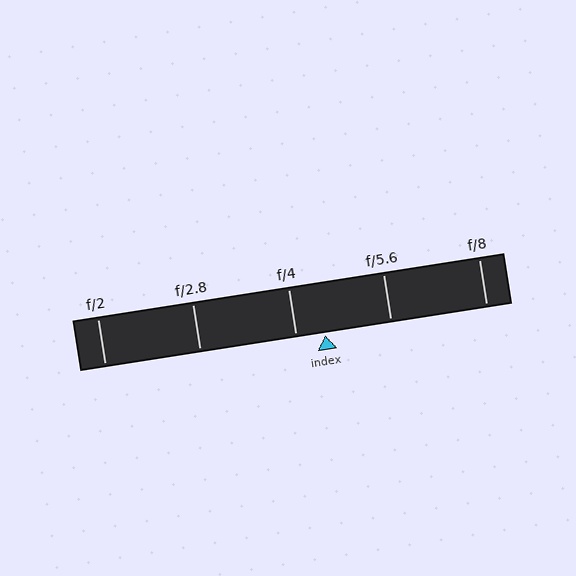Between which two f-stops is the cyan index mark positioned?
The index mark is between f/4 and f/5.6.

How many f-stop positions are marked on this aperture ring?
There are 5 f-stop positions marked.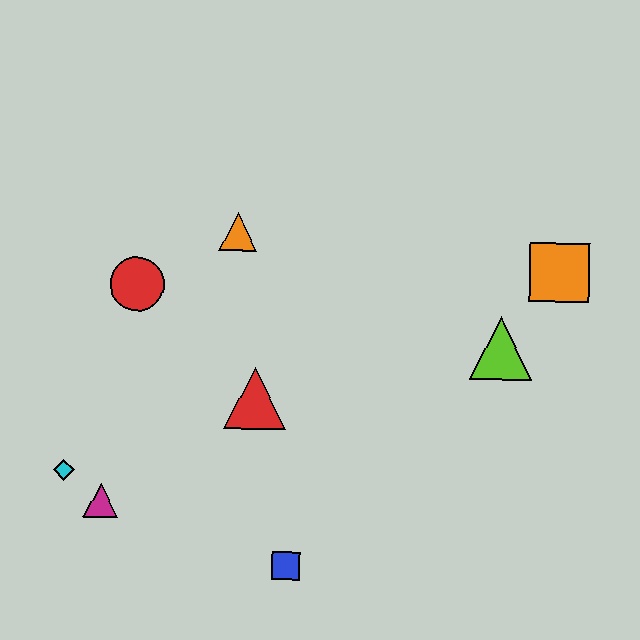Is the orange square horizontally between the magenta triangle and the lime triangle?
No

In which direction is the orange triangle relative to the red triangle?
The orange triangle is above the red triangle.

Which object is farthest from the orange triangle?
The blue square is farthest from the orange triangle.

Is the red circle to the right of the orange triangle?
No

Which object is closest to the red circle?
The orange triangle is closest to the red circle.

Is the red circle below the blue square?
No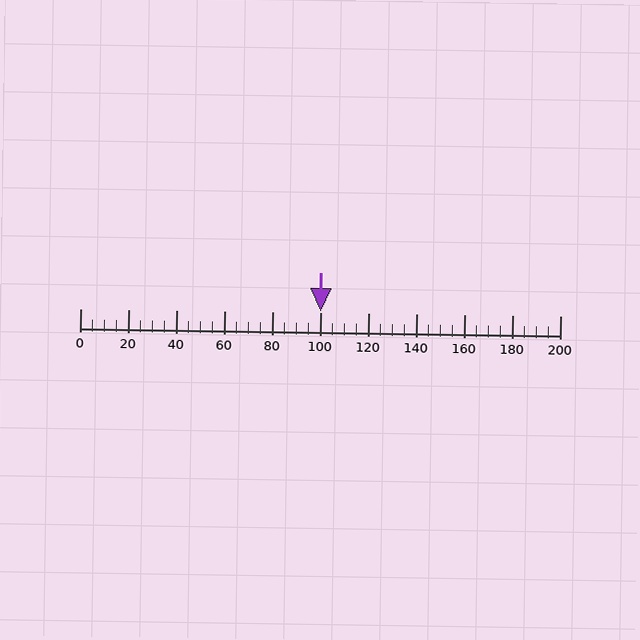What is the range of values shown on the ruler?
The ruler shows values from 0 to 200.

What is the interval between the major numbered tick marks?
The major tick marks are spaced 20 units apart.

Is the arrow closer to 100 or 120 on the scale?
The arrow is closer to 100.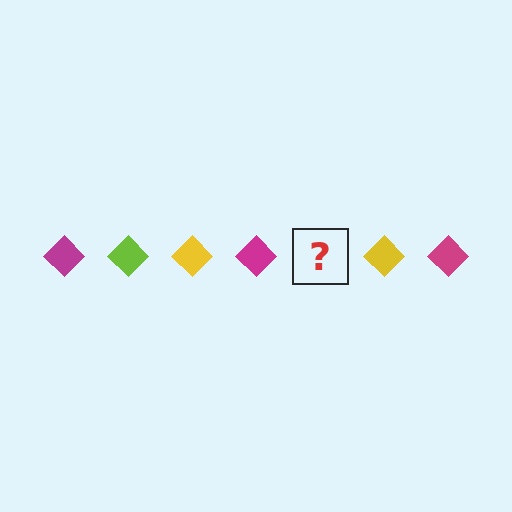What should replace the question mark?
The question mark should be replaced with a lime diamond.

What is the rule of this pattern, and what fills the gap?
The rule is that the pattern cycles through magenta, lime, yellow diamonds. The gap should be filled with a lime diamond.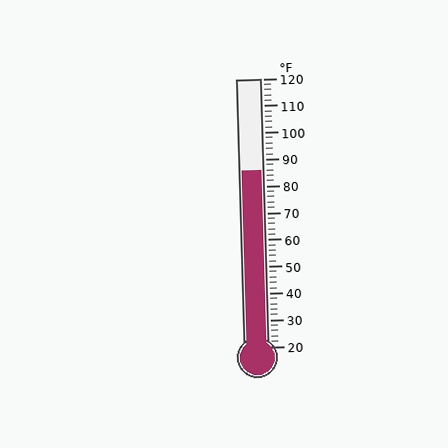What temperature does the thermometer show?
The thermometer shows approximately 86°F.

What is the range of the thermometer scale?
The thermometer scale ranges from 20°F to 120°F.